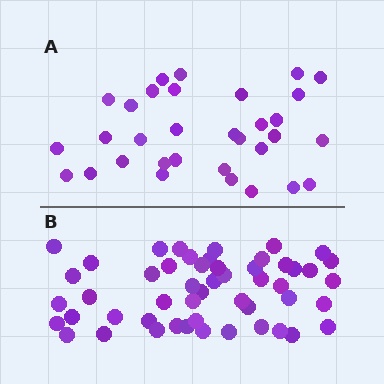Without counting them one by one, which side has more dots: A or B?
Region B (the bottom region) has more dots.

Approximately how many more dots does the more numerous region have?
Region B has approximately 20 more dots than region A.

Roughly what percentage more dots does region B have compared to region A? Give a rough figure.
About 60% more.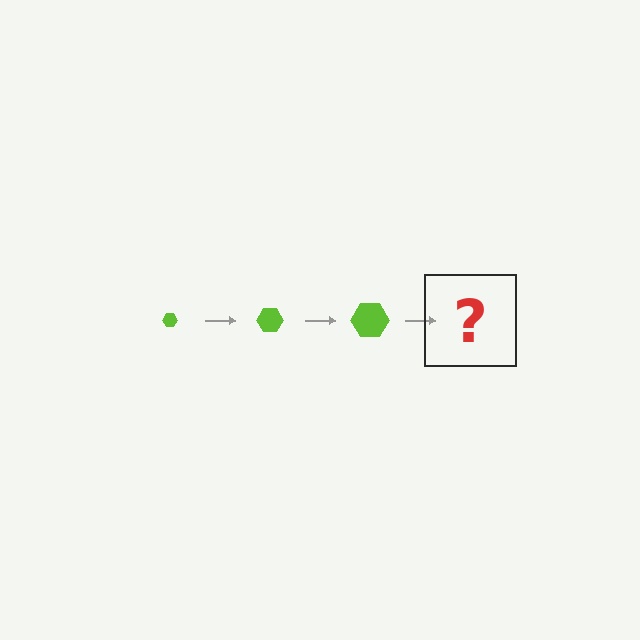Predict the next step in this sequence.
The next step is a lime hexagon, larger than the previous one.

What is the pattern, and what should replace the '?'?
The pattern is that the hexagon gets progressively larger each step. The '?' should be a lime hexagon, larger than the previous one.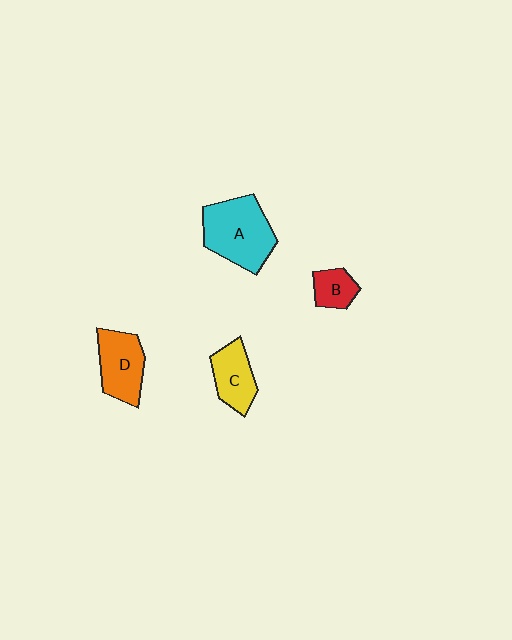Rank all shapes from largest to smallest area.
From largest to smallest: A (cyan), D (orange), C (yellow), B (red).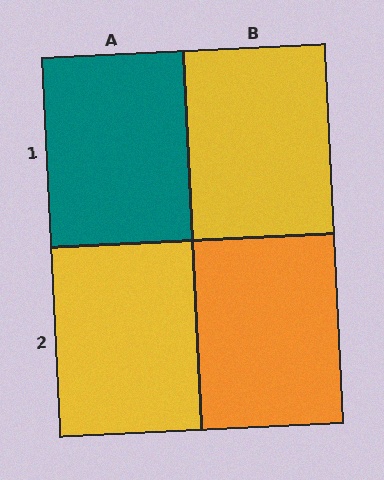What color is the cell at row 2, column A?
Yellow.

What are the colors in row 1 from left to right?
Teal, yellow.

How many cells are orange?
1 cell is orange.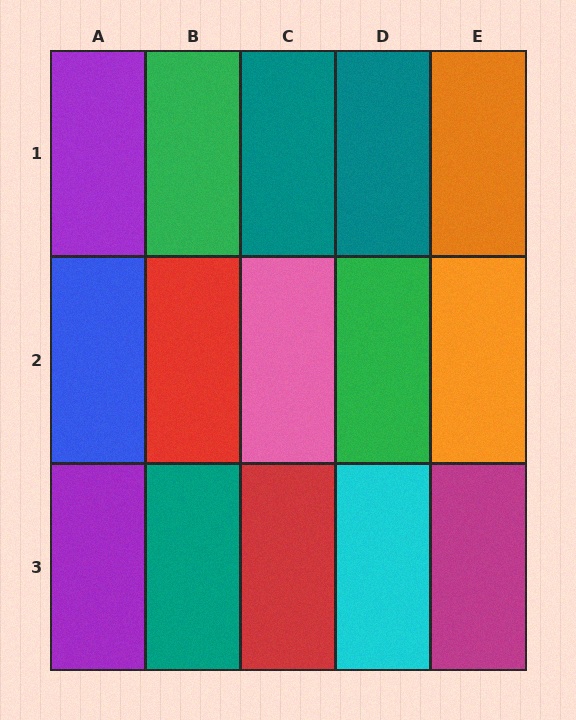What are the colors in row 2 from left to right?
Blue, red, pink, green, orange.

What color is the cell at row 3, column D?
Cyan.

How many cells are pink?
1 cell is pink.